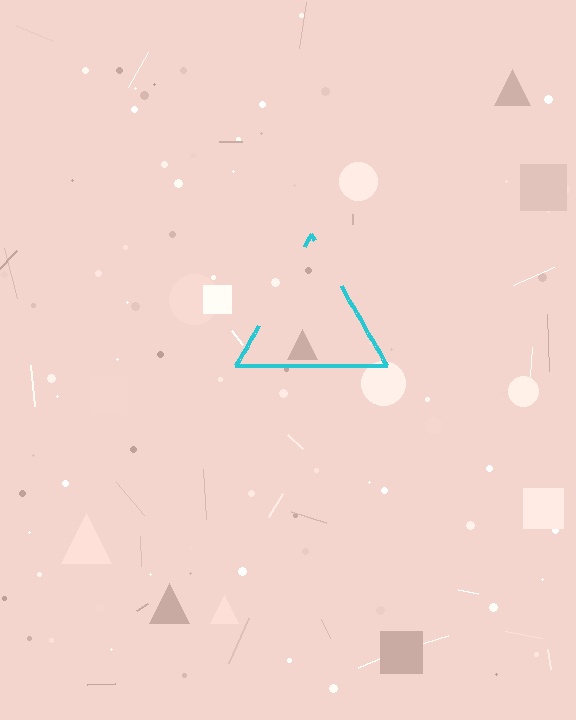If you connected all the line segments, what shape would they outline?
They would outline a triangle.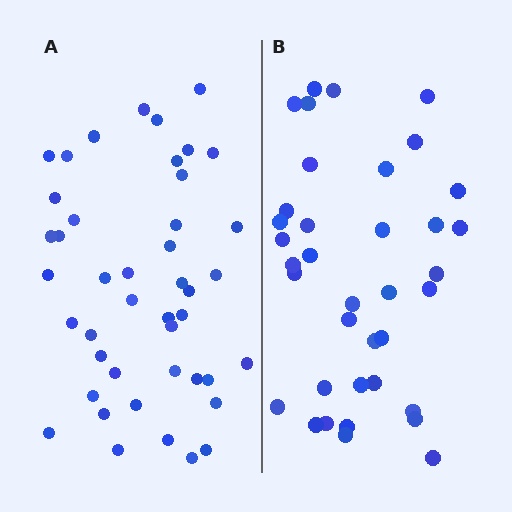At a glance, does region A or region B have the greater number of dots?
Region A (the left region) has more dots.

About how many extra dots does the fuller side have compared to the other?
Region A has roughly 8 or so more dots than region B.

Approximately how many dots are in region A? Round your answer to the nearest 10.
About 40 dots. (The exact count is 44, which rounds to 40.)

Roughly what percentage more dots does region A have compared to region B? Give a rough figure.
About 20% more.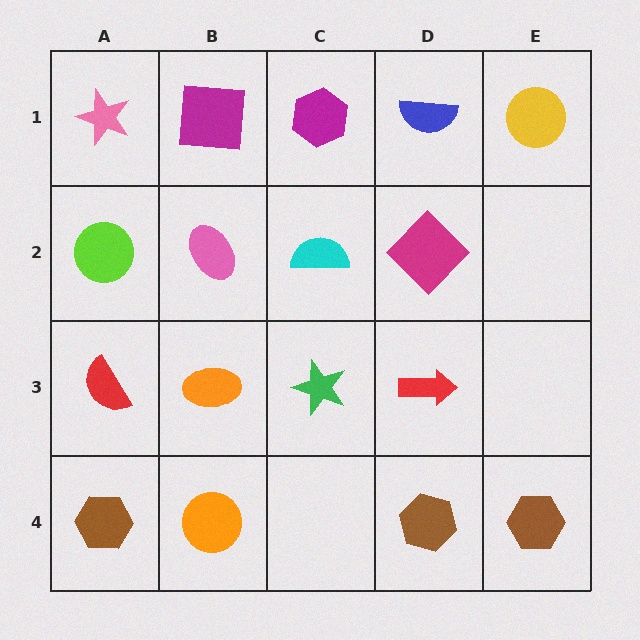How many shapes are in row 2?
4 shapes.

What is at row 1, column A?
A pink star.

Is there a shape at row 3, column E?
No, that cell is empty.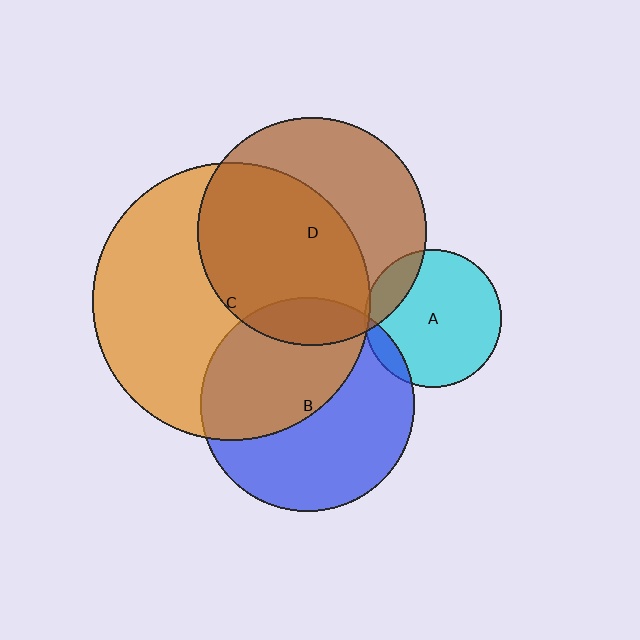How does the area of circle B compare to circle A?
Approximately 2.4 times.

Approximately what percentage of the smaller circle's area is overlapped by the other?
Approximately 60%.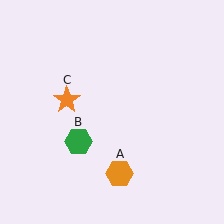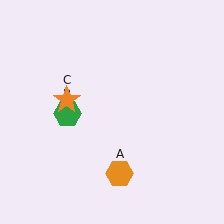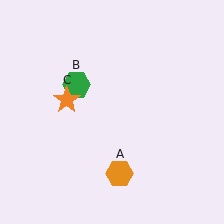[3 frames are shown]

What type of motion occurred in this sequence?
The green hexagon (object B) rotated clockwise around the center of the scene.